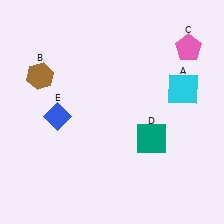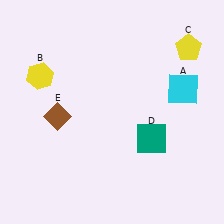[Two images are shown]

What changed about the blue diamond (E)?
In Image 1, E is blue. In Image 2, it changed to brown.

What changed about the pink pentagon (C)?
In Image 1, C is pink. In Image 2, it changed to yellow.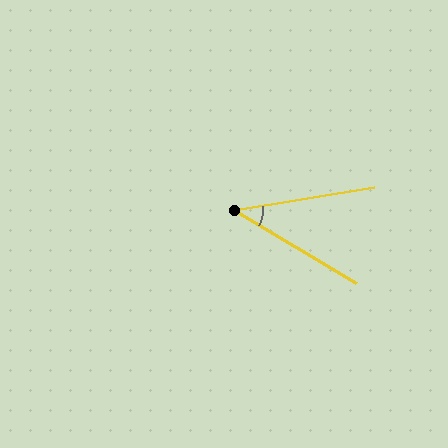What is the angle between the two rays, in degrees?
Approximately 40 degrees.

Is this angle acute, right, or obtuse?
It is acute.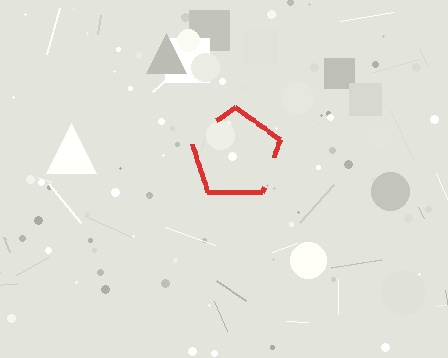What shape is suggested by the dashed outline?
The dashed outline suggests a pentagon.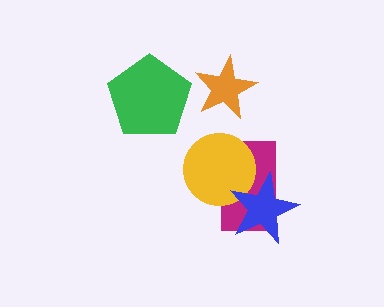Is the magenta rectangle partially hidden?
Yes, it is partially covered by another shape.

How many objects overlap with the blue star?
2 objects overlap with the blue star.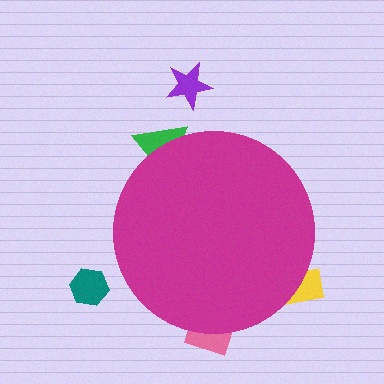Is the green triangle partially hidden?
Yes, the green triangle is partially hidden behind the magenta circle.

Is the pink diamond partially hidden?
Yes, the pink diamond is partially hidden behind the magenta circle.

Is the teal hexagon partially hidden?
No, the teal hexagon is fully visible.